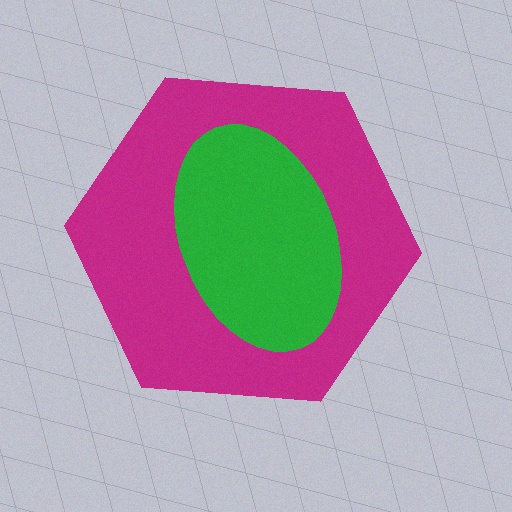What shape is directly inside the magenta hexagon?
The green ellipse.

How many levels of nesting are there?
2.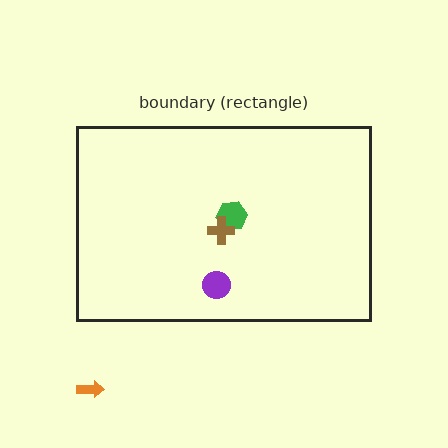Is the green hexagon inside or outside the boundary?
Inside.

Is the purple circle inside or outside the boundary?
Inside.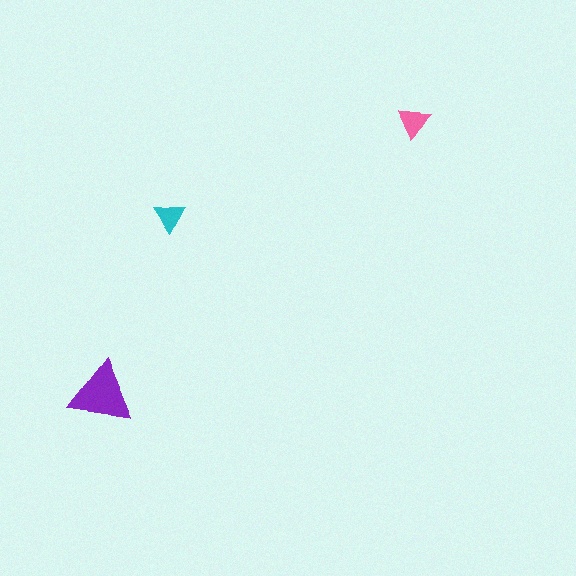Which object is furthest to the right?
The pink triangle is rightmost.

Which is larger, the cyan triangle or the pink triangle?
The pink one.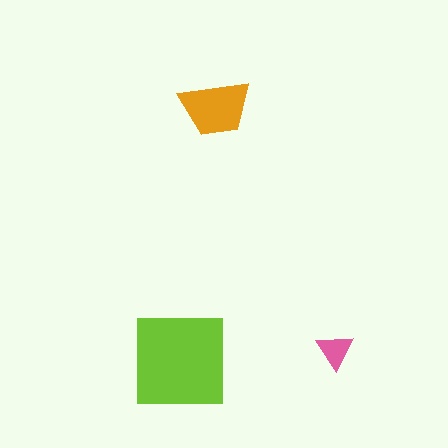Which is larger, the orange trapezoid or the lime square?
The lime square.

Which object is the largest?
The lime square.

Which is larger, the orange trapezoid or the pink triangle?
The orange trapezoid.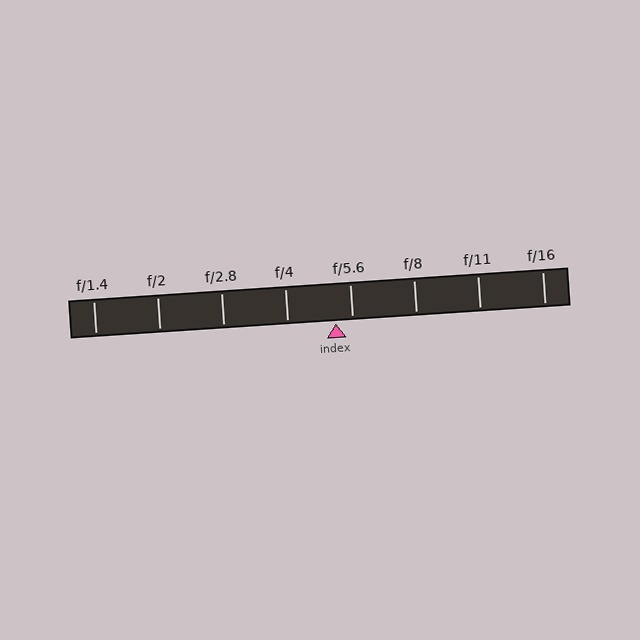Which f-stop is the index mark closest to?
The index mark is closest to f/5.6.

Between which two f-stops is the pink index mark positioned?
The index mark is between f/4 and f/5.6.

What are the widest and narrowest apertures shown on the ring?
The widest aperture shown is f/1.4 and the narrowest is f/16.